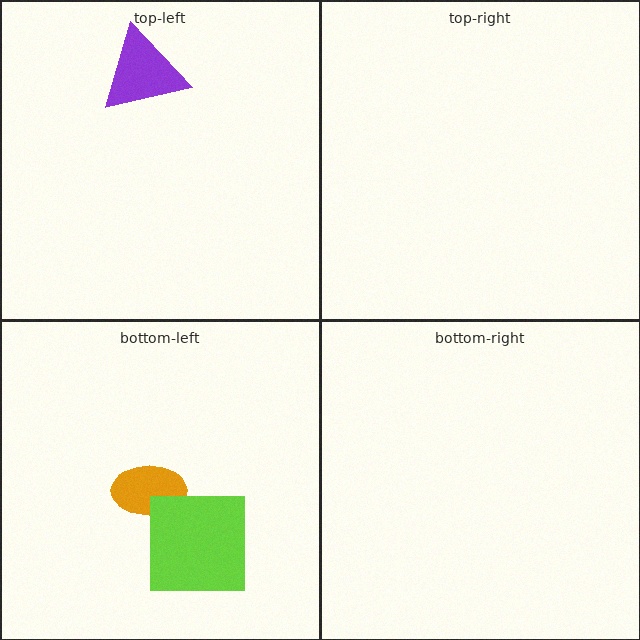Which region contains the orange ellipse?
The bottom-left region.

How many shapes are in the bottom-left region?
2.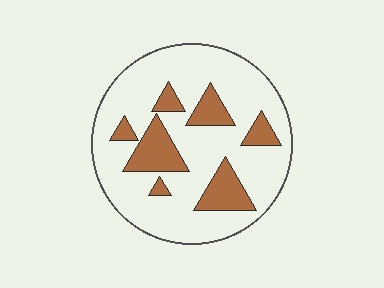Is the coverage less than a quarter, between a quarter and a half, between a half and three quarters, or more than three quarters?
Less than a quarter.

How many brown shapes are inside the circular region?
7.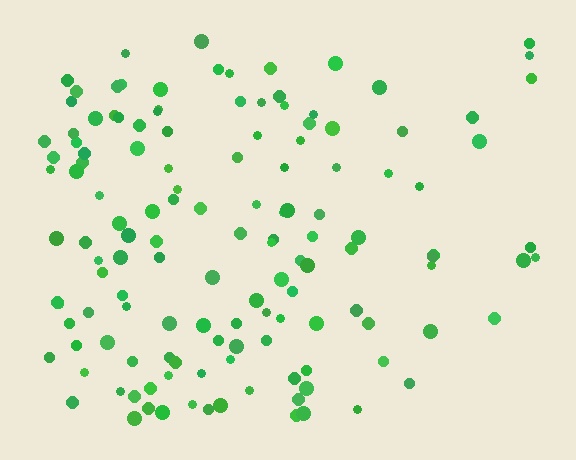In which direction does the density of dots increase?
From right to left, with the left side densest.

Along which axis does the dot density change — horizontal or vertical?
Horizontal.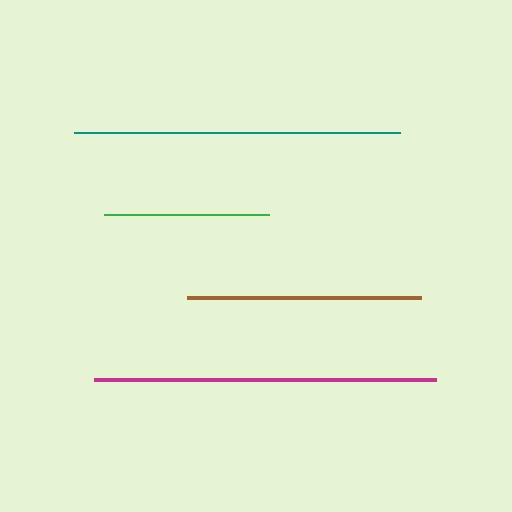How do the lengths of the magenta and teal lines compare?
The magenta and teal lines are approximately the same length.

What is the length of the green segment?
The green segment is approximately 165 pixels long.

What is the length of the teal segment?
The teal segment is approximately 326 pixels long.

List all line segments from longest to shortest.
From longest to shortest: magenta, teal, brown, green.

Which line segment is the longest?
The magenta line is the longest at approximately 343 pixels.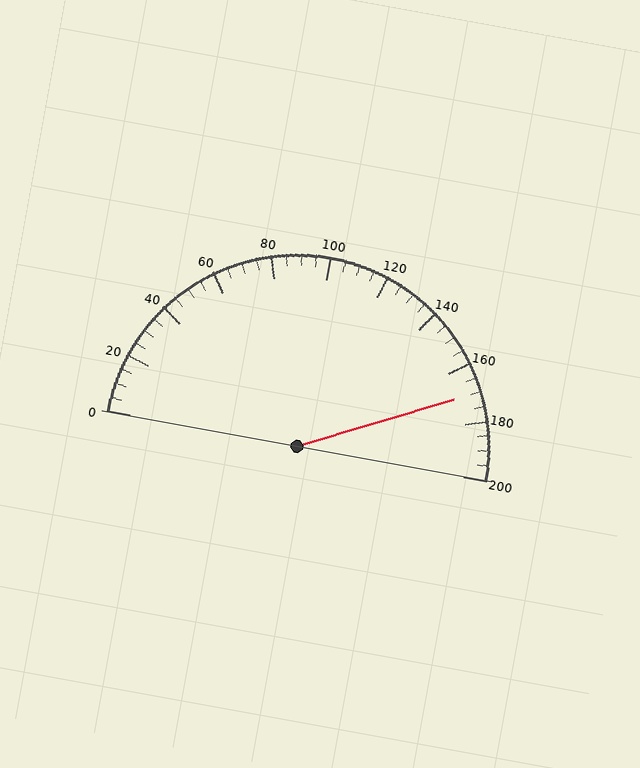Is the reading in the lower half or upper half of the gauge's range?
The reading is in the upper half of the range (0 to 200).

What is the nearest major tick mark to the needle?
The nearest major tick mark is 160.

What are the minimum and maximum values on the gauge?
The gauge ranges from 0 to 200.